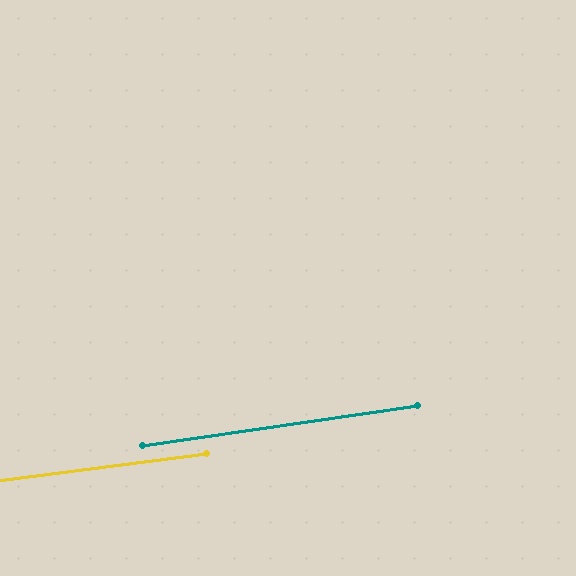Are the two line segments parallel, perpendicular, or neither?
Parallel — their directions differ by only 1.1°.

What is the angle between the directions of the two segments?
Approximately 1 degree.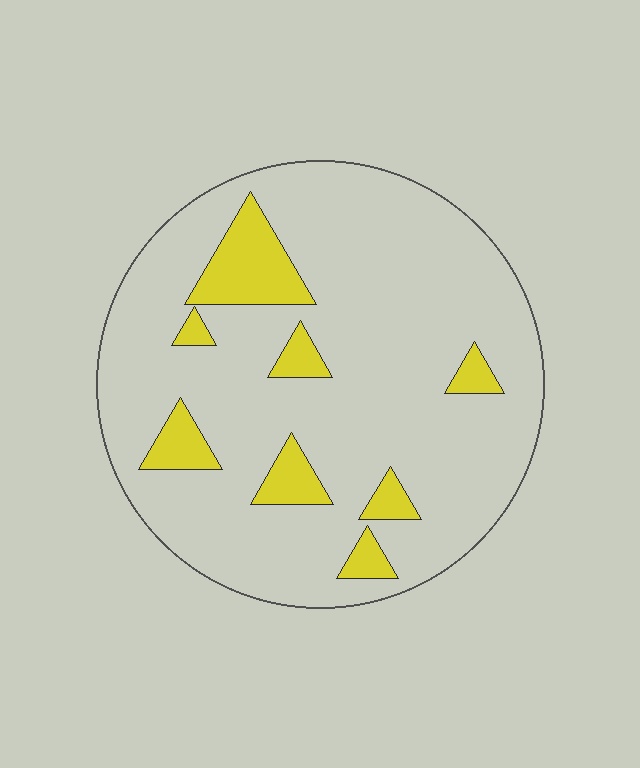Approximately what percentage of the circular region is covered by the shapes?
Approximately 15%.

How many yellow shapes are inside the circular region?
8.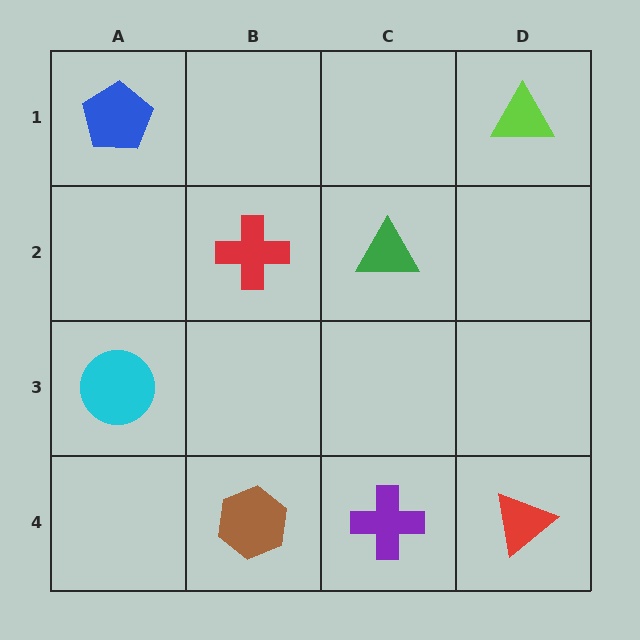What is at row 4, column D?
A red triangle.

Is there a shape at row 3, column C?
No, that cell is empty.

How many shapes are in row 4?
3 shapes.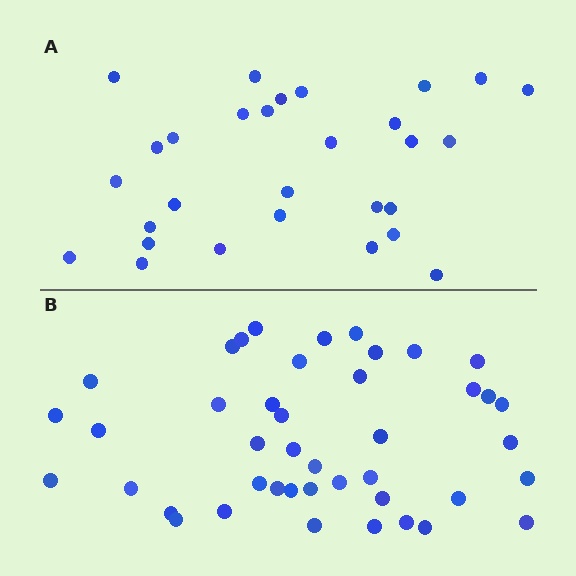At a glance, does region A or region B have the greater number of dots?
Region B (the bottom region) has more dots.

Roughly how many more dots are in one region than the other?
Region B has approximately 15 more dots than region A.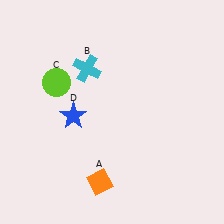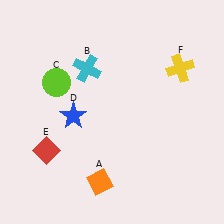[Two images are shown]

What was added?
A red diamond (E), a yellow cross (F) were added in Image 2.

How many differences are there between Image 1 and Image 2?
There are 2 differences between the two images.